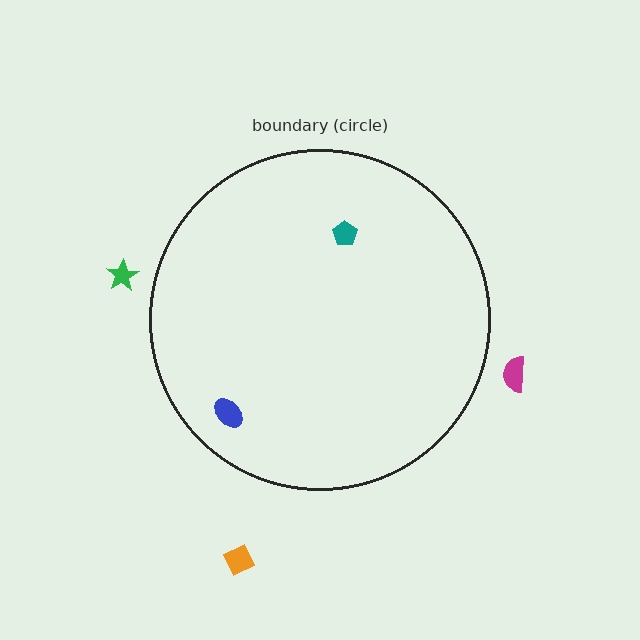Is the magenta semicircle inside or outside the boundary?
Outside.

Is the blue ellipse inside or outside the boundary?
Inside.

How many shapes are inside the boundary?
2 inside, 3 outside.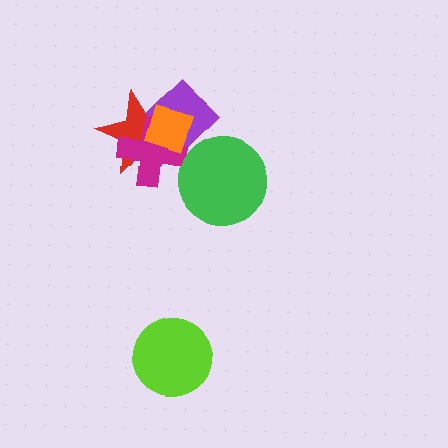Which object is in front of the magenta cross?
The orange diamond is in front of the magenta cross.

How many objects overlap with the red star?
3 objects overlap with the red star.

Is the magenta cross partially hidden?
Yes, it is partially covered by another shape.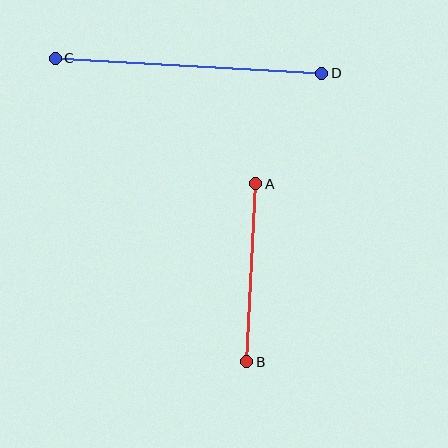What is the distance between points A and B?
The distance is approximately 178 pixels.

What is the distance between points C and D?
The distance is approximately 267 pixels.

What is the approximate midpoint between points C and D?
The midpoint is at approximately (188, 66) pixels.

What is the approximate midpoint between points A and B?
The midpoint is at approximately (251, 273) pixels.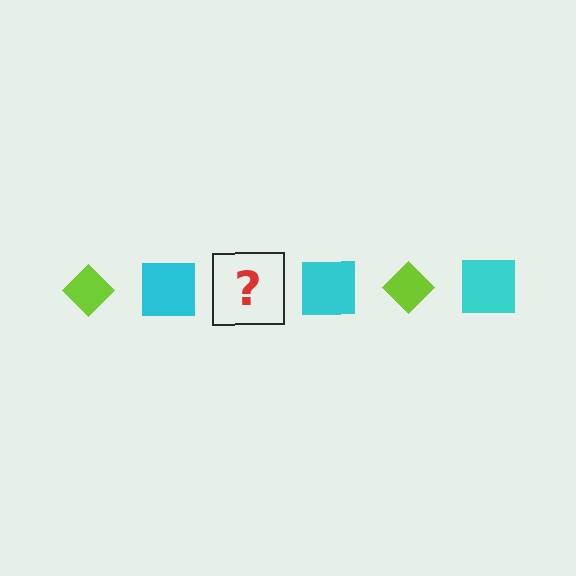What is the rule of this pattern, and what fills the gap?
The rule is that the pattern alternates between lime diamond and cyan square. The gap should be filled with a lime diamond.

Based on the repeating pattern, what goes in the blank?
The blank should be a lime diamond.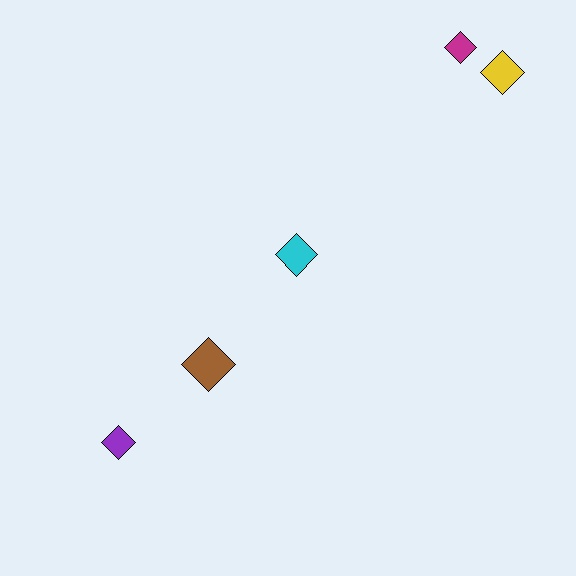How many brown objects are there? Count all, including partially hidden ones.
There is 1 brown object.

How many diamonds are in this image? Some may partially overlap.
There are 5 diamonds.